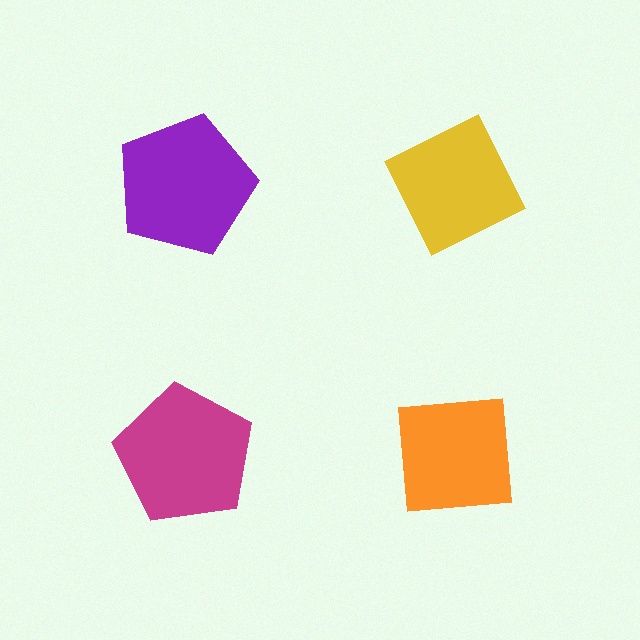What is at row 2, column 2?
An orange square.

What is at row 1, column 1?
A purple pentagon.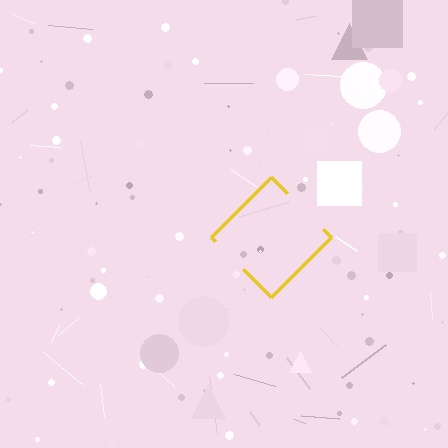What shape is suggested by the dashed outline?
The dashed outline suggests a diamond.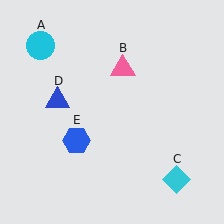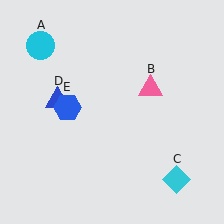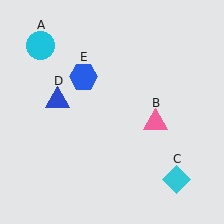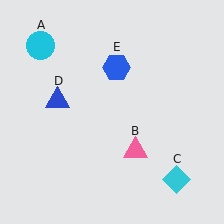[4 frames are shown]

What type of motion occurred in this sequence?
The pink triangle (object B), blue hexagon (object E) rotated clockwise around the center of the scene.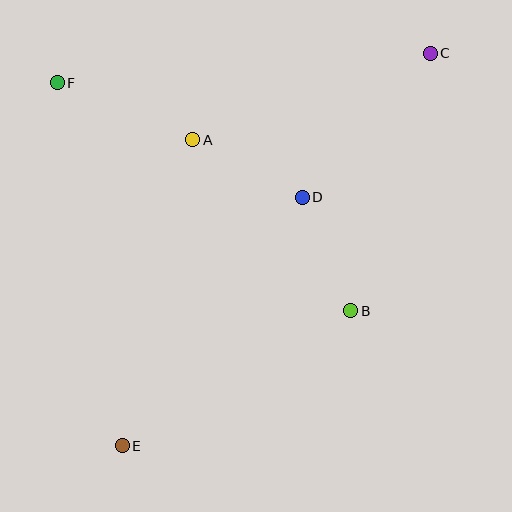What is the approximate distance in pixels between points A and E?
The distance between A and E is approximately 314 pixels.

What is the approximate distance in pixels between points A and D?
The distance between A and D is approximately 124 pixels.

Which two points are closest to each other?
Points B and D are closest to each other.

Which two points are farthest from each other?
Points C and E are farthest from each other.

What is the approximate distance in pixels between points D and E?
The distance between D and E is approximately 306 pixels.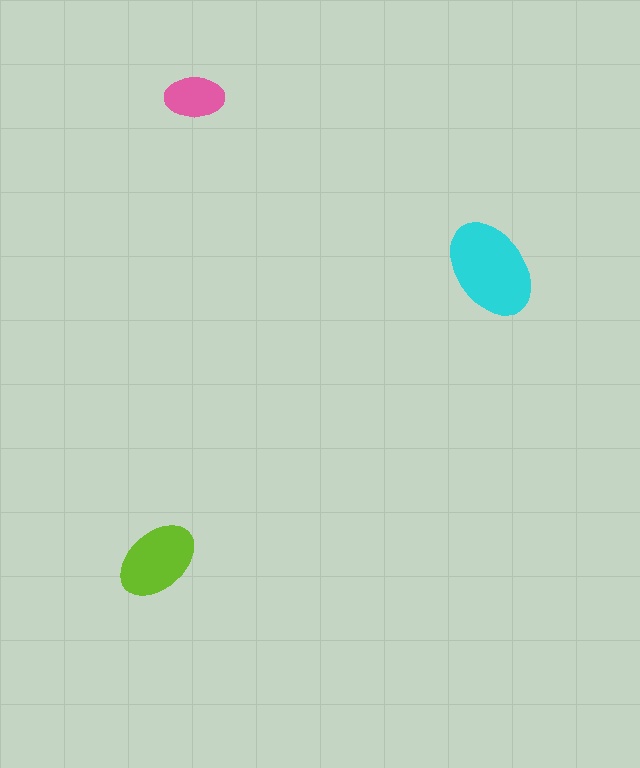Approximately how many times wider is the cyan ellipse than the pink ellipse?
About 1.5 times wider.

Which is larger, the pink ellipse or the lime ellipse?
The lime one.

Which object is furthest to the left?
The lime ellipse is leftmost.